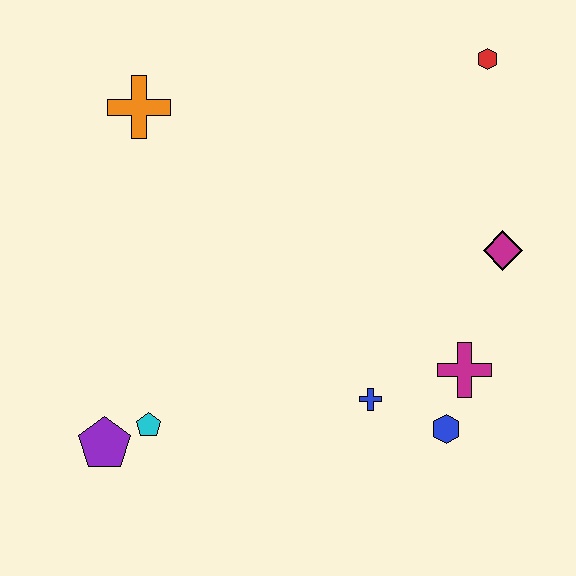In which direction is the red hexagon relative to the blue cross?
The red hexagon is above the blue cross.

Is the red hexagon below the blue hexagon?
No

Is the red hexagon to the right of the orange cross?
Yes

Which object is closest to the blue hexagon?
The magenta cross is closest to the blue hexagon.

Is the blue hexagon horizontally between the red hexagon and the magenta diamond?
No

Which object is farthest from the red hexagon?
The purple pentagon is farthest from the red hexagon.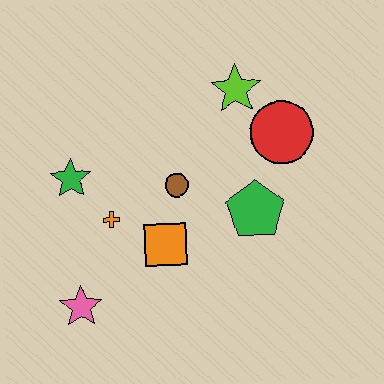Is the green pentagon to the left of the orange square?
No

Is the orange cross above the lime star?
No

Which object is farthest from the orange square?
The lime star is farthest from the orange square.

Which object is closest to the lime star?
The red circle is closest to the lime star.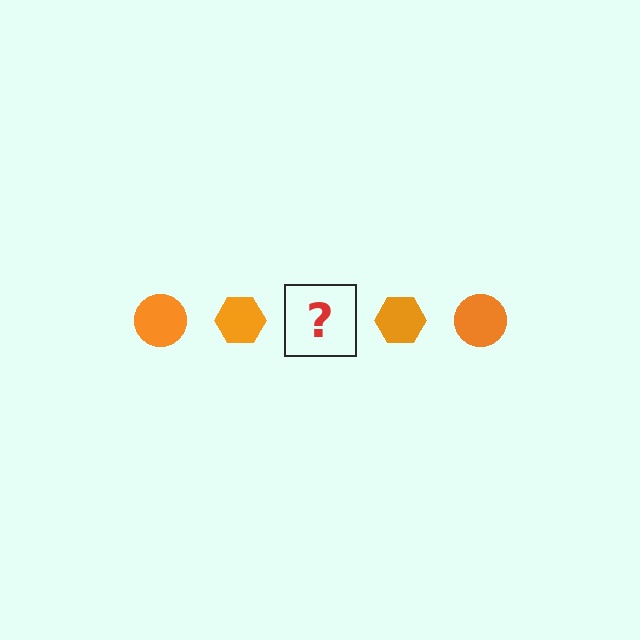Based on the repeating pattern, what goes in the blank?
The blank should be an orange circle.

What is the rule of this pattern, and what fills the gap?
The rule is that the pattern cycles through circle, hexagon shapes in orange. The gap should be filled with an orange circle.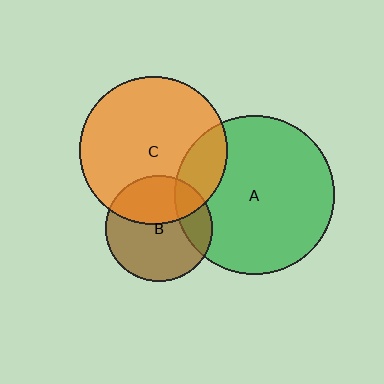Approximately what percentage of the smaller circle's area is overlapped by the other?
Approximately 20%.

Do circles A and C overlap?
Yes.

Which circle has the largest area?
Circle A (green).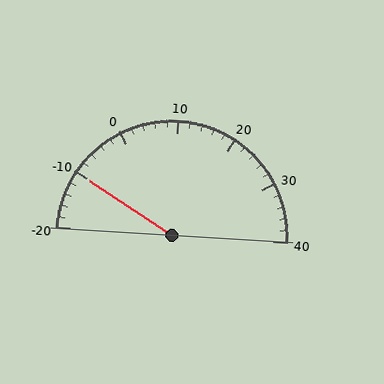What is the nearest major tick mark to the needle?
The nearest major tick mark is -10.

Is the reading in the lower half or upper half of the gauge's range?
The reading is in the lower half of the range (-20 to 40).